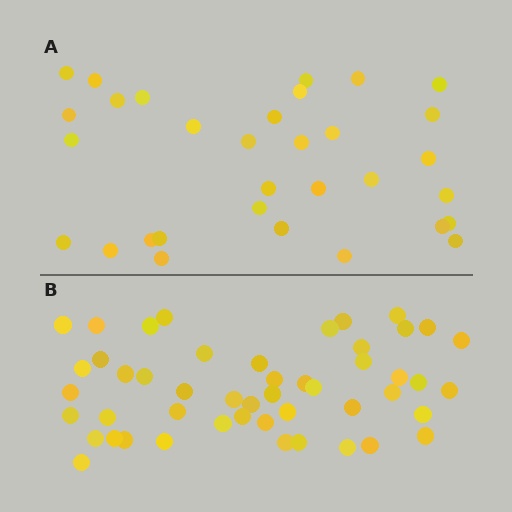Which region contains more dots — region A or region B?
Region B (the bottom region) has more dots.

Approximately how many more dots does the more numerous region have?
Region B has approximately 15 more dots than region A.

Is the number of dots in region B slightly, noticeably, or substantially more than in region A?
Region B has substantially more. The ratio is roughly 1.5 to 1.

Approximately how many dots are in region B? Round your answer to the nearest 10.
About 50 dots. (The exact count is 49, which rounds to 50.)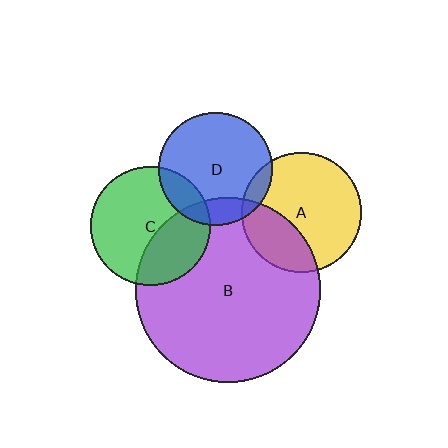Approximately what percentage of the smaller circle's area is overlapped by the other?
Approximately 15%.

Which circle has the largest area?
Circle B (purple).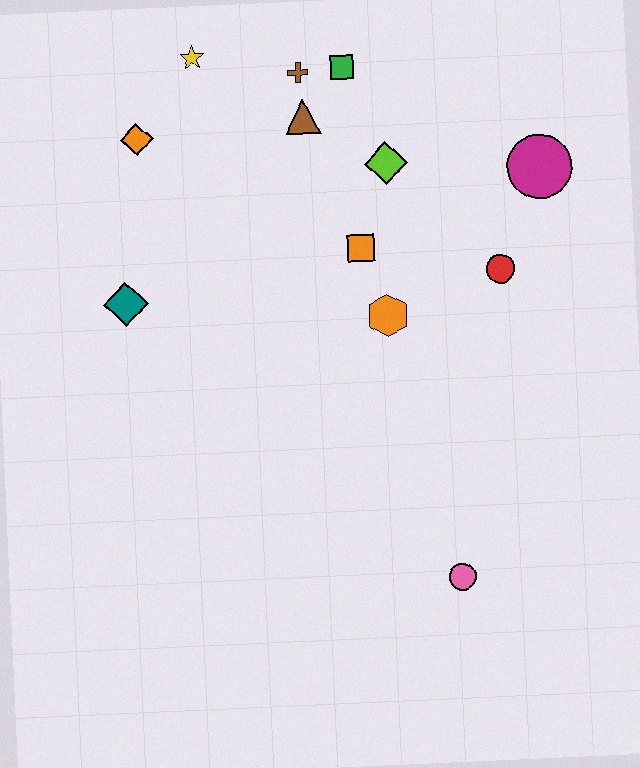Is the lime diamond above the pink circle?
Yes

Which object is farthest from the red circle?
The orange diamond is farthest from the red circle.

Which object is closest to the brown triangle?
The brown cross is closest to the brown triangle.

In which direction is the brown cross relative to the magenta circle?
The brown cross is to the left of the magenta circle.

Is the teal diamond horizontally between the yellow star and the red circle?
No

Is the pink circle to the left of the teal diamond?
No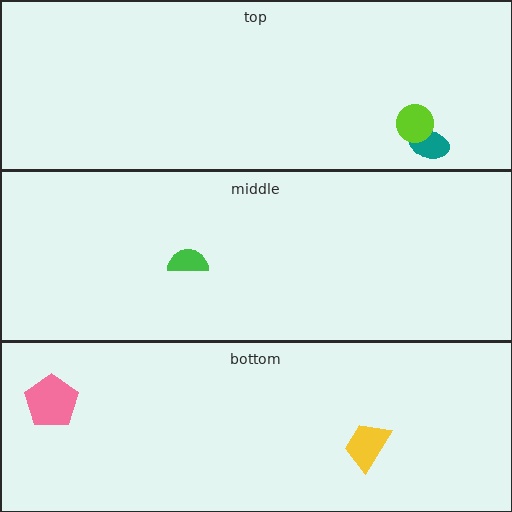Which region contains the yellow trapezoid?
The bottom region.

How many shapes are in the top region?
2.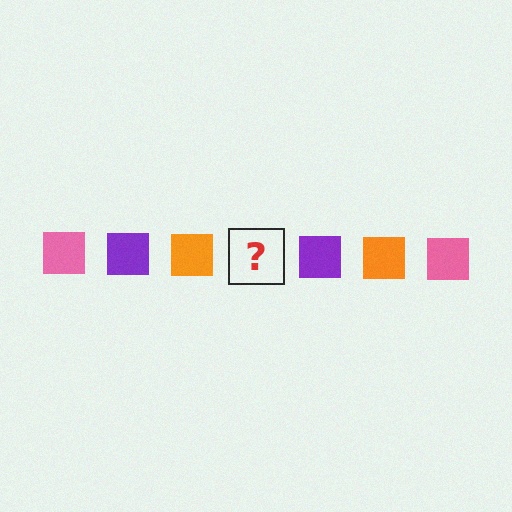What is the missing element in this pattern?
The missing element is a pink square.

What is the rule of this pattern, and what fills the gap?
The rule is that the pattern cycles through pink, purple, orange squares. The gap should be filled with a pink square.